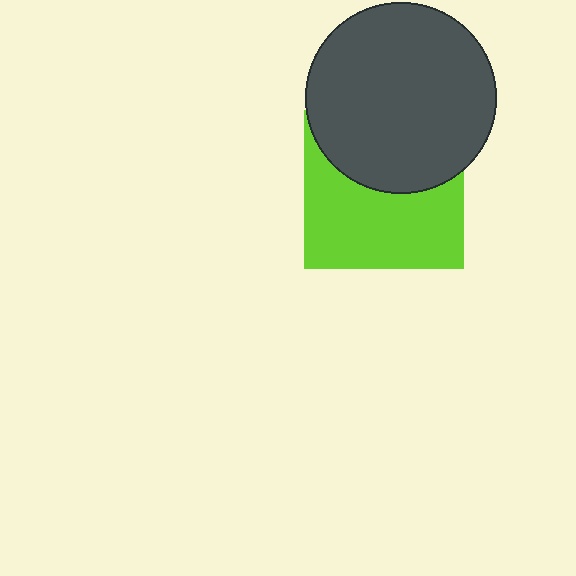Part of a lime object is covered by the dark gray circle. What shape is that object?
It is a square.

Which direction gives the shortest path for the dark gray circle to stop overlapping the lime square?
Moving up gives the shortest separation.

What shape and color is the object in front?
The object in front is a dark gray circle.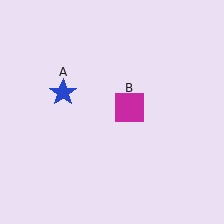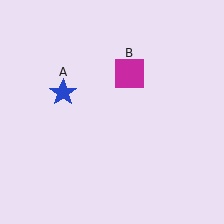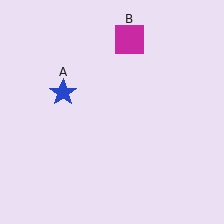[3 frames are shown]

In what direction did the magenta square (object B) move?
The magenta square (object B) moved up.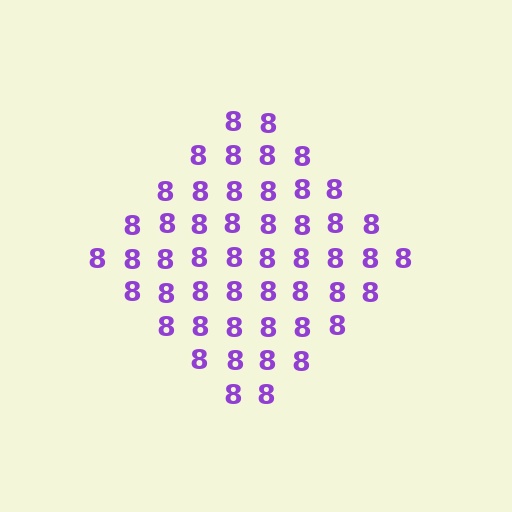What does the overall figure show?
The overall figure shows a diamond.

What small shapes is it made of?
It is made of small digit 8's.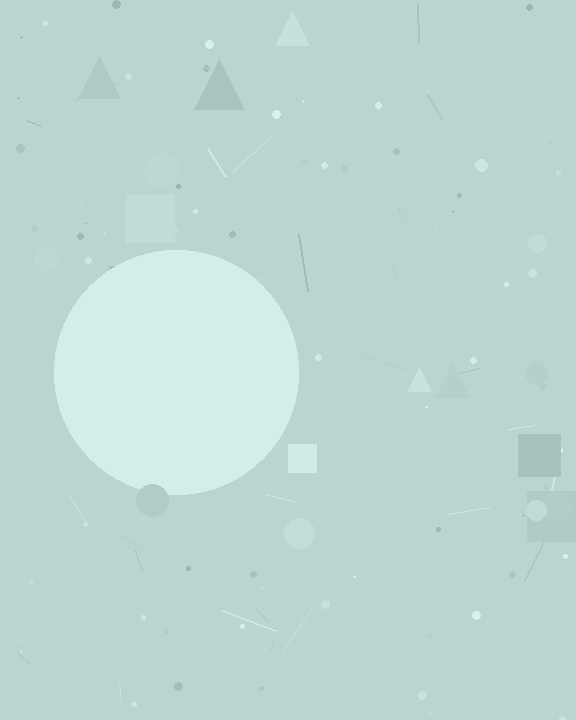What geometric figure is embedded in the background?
A circle is embedded in the background.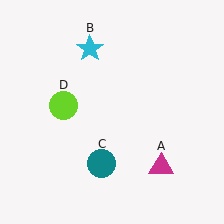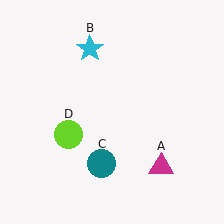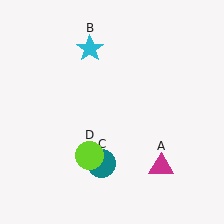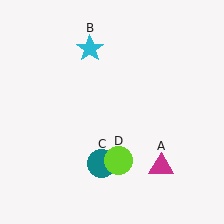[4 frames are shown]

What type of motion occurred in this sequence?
The lime circle (object D) rotated counterclockwise around the center of the scene.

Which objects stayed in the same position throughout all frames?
Magenta triangle (object A) and cyan star (object B) and teal circle (object C) remained stationary.